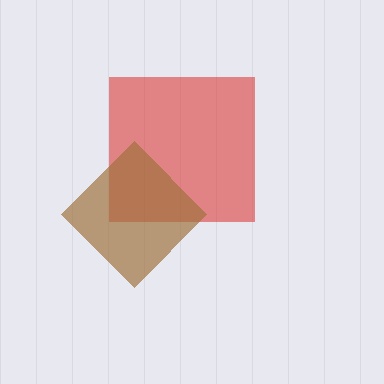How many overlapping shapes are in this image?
There are 2 overlapping shapes in the image.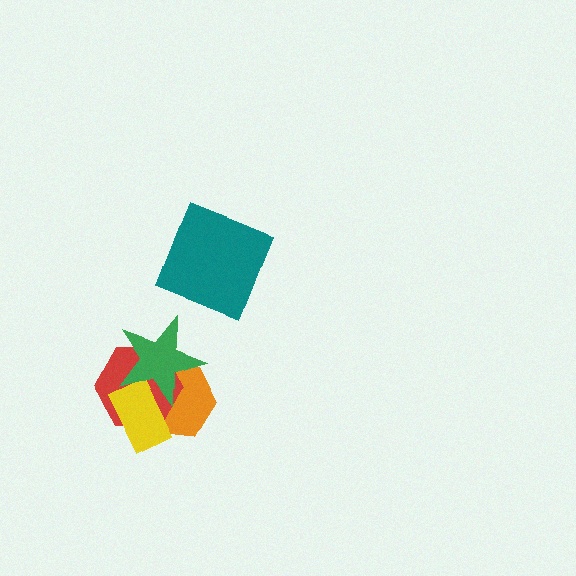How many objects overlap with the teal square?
0 objects overlap with the teal square.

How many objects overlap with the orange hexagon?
3 objects overlap with the orange hexagon.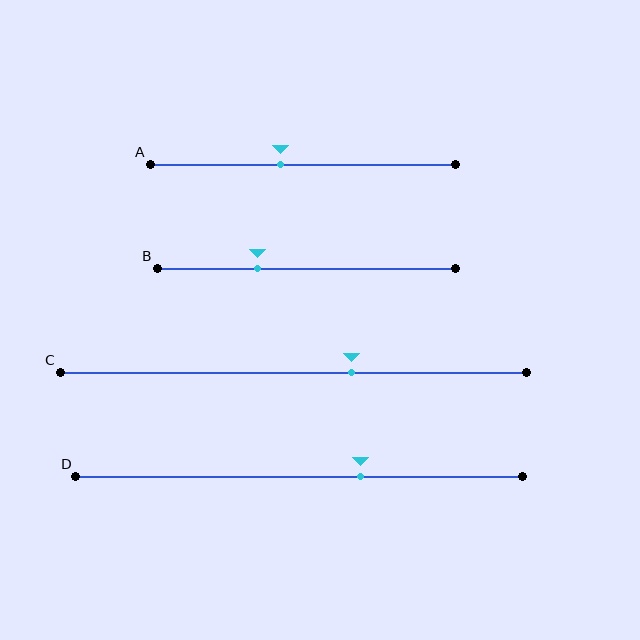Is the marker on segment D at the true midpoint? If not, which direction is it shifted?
No, the marker on segment D is shifted to the right by about 14% of the segment length.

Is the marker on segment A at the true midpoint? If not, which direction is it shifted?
No, the marker on segment A is shifted to the left by about 7% of the segment length.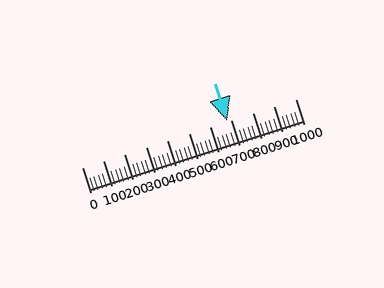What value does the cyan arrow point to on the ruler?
The cyan arrow points to approximately 680.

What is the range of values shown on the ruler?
The ruler shows values from 0 to 1000.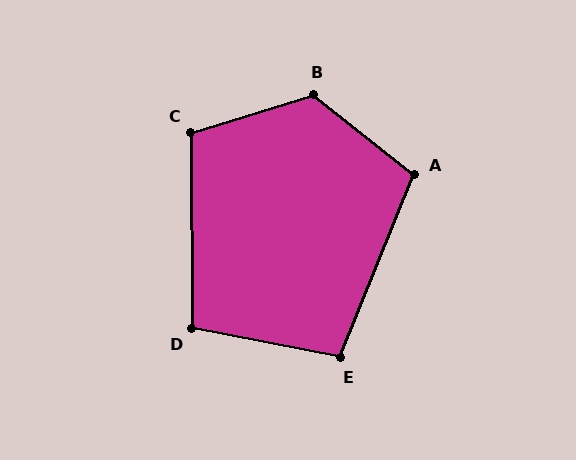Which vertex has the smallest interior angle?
E, at approximately 101 degrees.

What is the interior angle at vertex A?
Approximately 106 degrees (obtuse).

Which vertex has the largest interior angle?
B, at approximately 124 degrees.